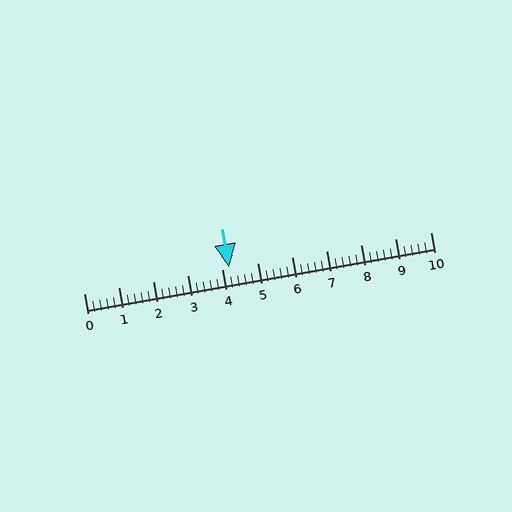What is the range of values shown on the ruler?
The ruler shows values from 0 to 10.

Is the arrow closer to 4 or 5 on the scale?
The arrow is closer to 4.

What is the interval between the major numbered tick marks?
The major tick marks are spaced 1 units apart.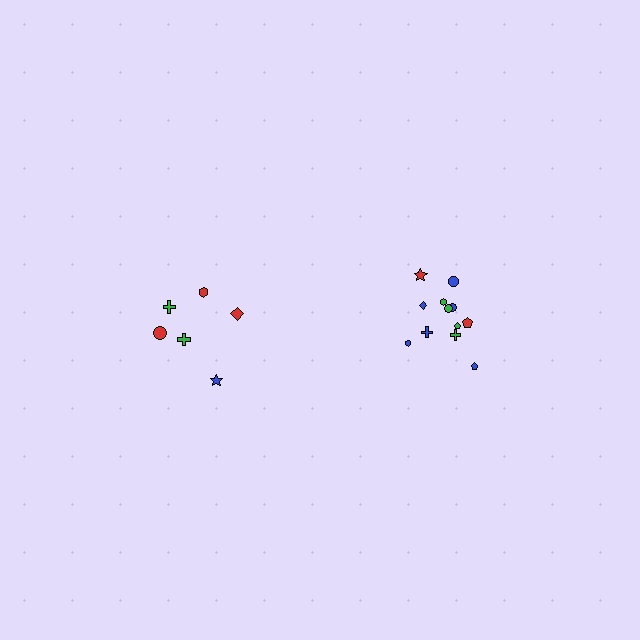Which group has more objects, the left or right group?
The right group.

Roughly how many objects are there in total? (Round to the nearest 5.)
Roughly 20 objects in total.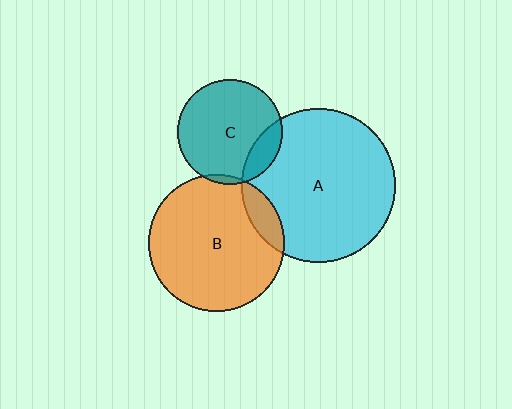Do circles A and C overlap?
Yes.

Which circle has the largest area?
Circle A (cyan).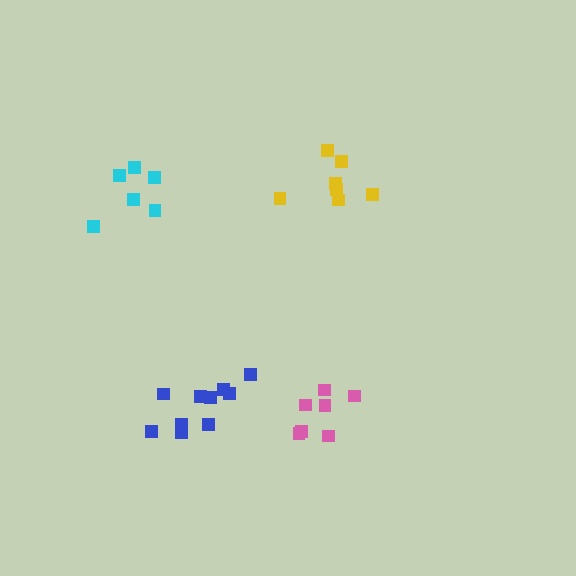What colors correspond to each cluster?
The clusters are colored: blue, yellow, cyan, pink.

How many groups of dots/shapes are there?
There are 4 groups.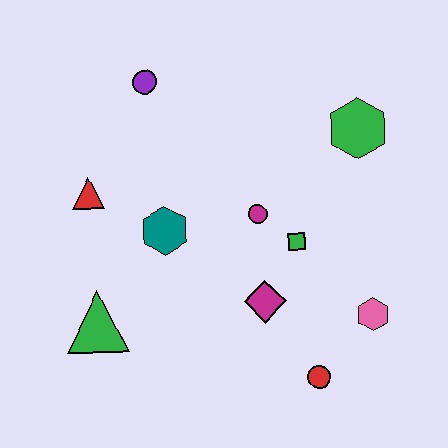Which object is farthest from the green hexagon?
The green triangle is farthest from the green hexagon.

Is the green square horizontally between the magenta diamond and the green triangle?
No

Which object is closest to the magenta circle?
The green square is closest to the magenta circle.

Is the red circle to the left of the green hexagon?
Yes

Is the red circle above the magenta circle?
No